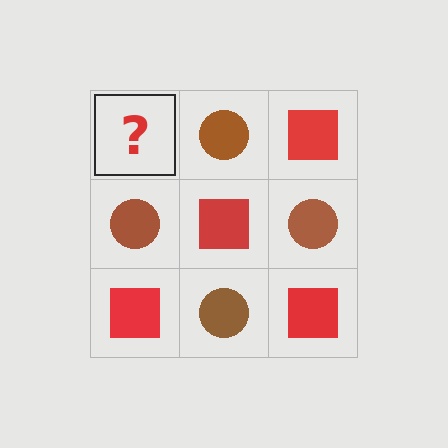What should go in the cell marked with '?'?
The missing cell should contain a red square.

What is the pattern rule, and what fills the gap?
The rule is that it alternates red square and brown circle in a checkerboard pattern. The gap should be filled with a red square.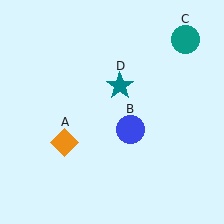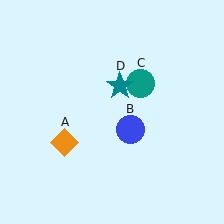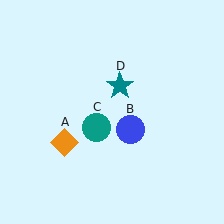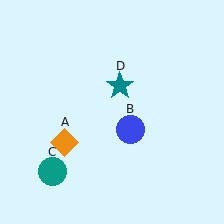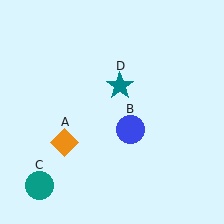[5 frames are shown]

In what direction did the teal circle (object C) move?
The teal circle (object C) moved down and to the left.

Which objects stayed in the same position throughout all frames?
Orange diamond (object A) and blue circle (object B) and teal star (object D) remained stationary.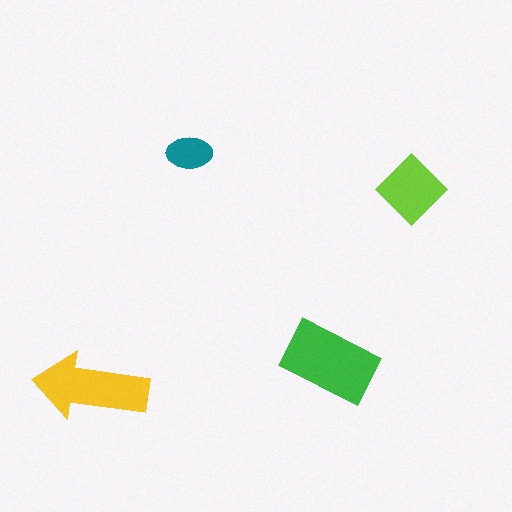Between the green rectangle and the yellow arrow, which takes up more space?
The green rectangle.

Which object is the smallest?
The teal ellipse.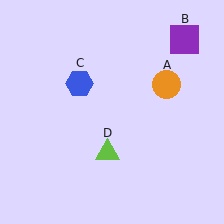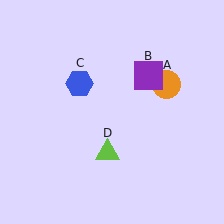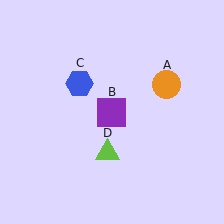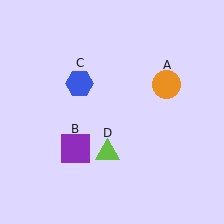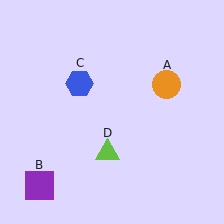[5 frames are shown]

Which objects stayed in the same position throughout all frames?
Orange circle (object A) and blue hexagon (object C) and lime triangle (object D) remained stationary.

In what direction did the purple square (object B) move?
The purple square (object B) moved down and to the left.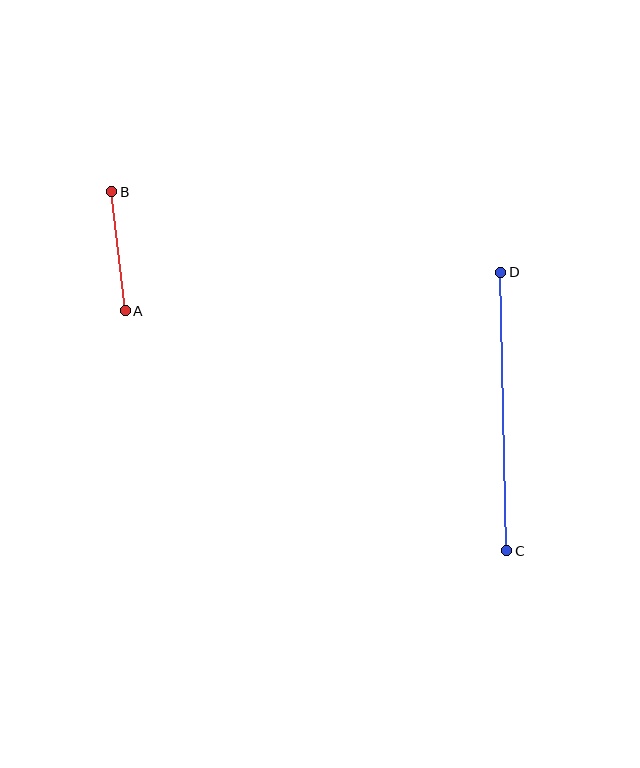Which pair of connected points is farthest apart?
Points C and D are farthest apart.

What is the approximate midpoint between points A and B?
The midpoint is at approximately (119, 251) pixels.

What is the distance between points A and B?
The distance is approximately 120 pixels.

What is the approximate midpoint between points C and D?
The midpoint is at approximately (504, 411) pixels.